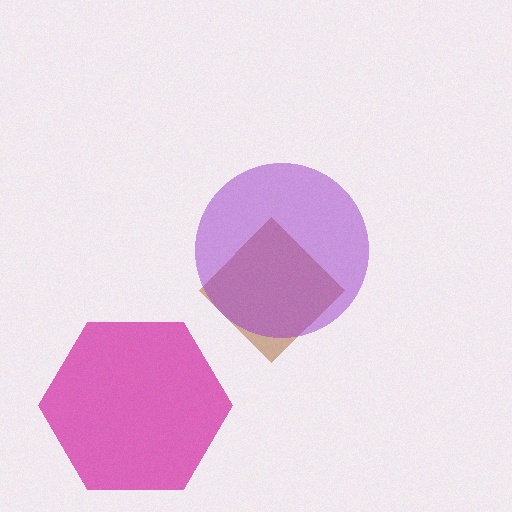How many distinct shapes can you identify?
There are 3 distinct shapes: a brown diamond, a purple circle, a magenta hexagon.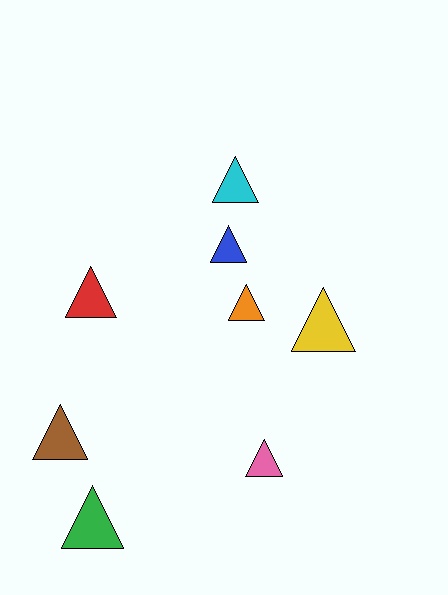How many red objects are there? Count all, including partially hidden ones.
There is 1 red object.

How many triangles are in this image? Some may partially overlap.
There are 8 triangles.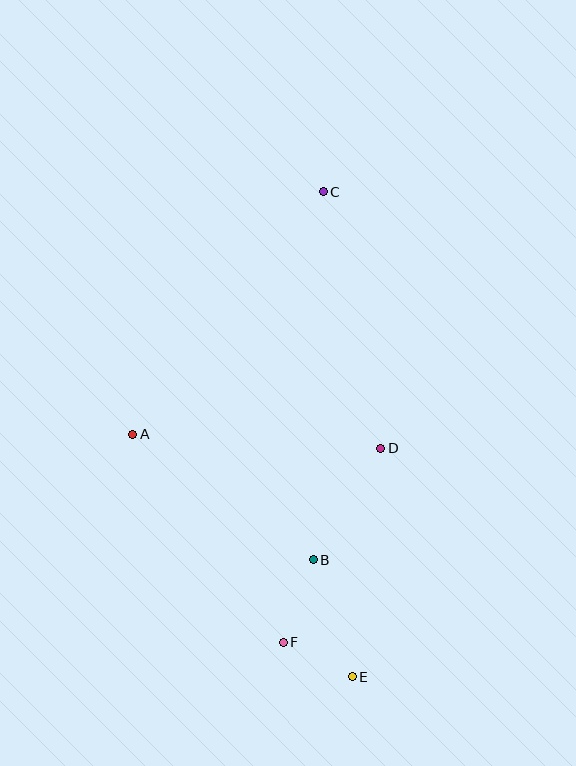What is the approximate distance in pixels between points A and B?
The distance between A and B is approximately 220 pixels.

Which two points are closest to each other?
Points E and F are closest to each other.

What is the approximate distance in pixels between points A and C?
The distance between A and C is approximately 309 pixels.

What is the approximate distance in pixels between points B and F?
The distance between B and F is approximately 88 pixels.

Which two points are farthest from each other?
Points C and E are farthest from each other.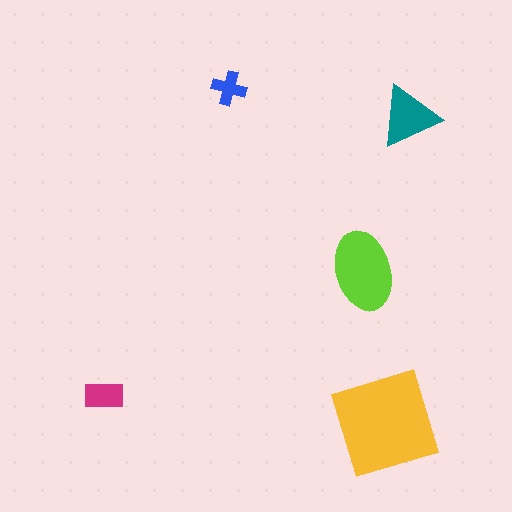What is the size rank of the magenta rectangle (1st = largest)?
4th.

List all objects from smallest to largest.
The blue cross, the magenta rectangle, the teal triangle, the lime ellipse, the yellow square.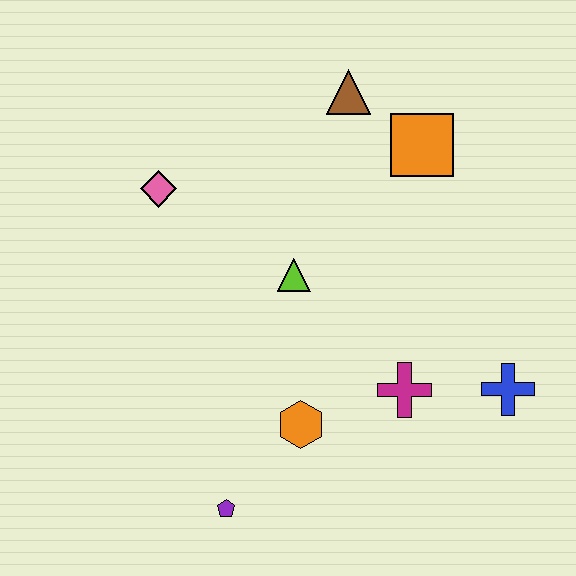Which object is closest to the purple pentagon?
The orange hexagon is closest to the purple pentagon.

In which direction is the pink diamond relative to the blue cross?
The pink diamond is to the left of the blue cross.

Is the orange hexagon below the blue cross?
Yes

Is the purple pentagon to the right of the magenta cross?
No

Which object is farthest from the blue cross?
The pink diamond is farthest from the blue cross.